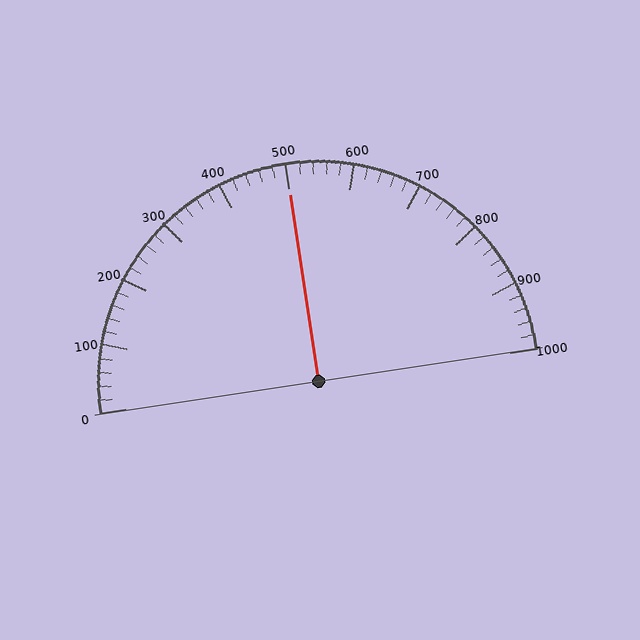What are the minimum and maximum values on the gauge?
The gauge ranges from 0 to 1000.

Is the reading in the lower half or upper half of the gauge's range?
The reading is in the upper half of the range (0 to 1000).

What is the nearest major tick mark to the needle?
The nearest major tick mark is 500.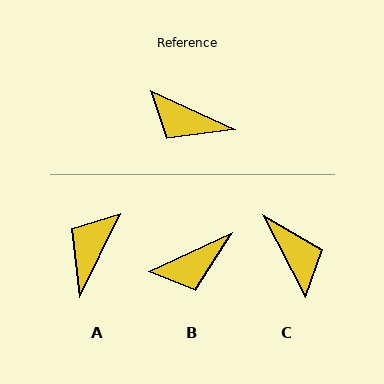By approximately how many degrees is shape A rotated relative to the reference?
Approximately 91 degrees clockwise.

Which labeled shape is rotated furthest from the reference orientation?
C, about 142 degrees away.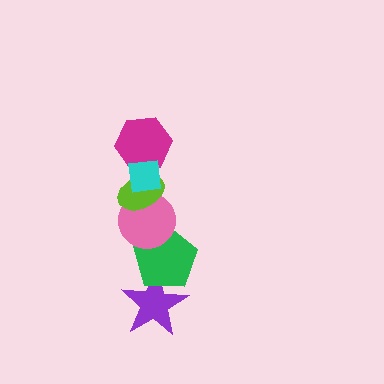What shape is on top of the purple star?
The green pentagon is on top of the purple star.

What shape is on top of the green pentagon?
The pink circle is on top of the green pentagon.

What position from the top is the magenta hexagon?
The magenta hexagon is 2nd from the top.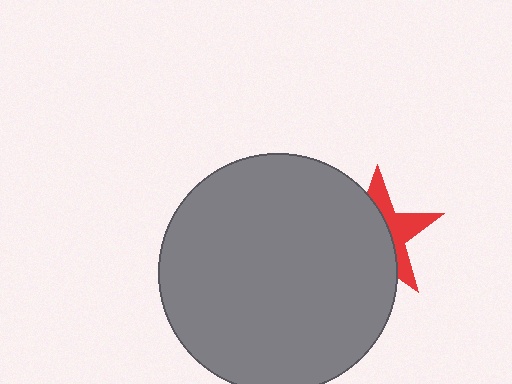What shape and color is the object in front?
The object in front is a gray circle.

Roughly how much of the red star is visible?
A small part of it is visible (roughly 39%).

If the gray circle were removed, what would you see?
You would see the complete red star.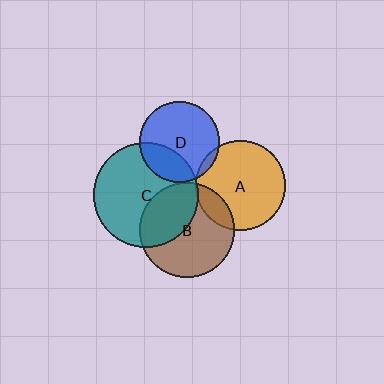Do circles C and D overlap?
Yes.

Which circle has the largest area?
Circle C (teal).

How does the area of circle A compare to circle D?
Approximately 1.2 times.